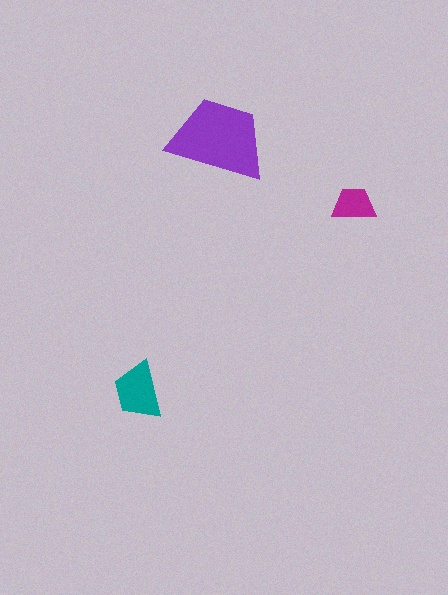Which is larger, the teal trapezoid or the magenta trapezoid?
The teal one.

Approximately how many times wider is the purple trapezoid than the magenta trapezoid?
About 2.5 times wider.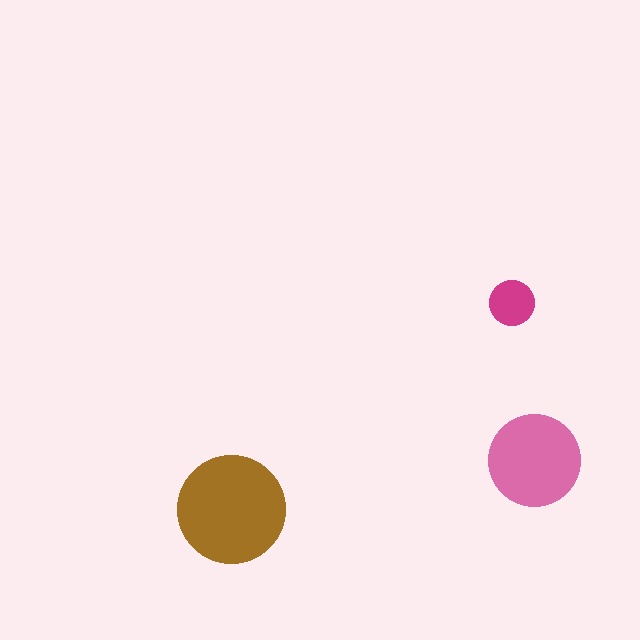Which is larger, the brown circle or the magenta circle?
The brown one.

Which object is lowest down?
The brown circle is bottommost.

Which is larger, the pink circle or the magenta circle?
The pink one.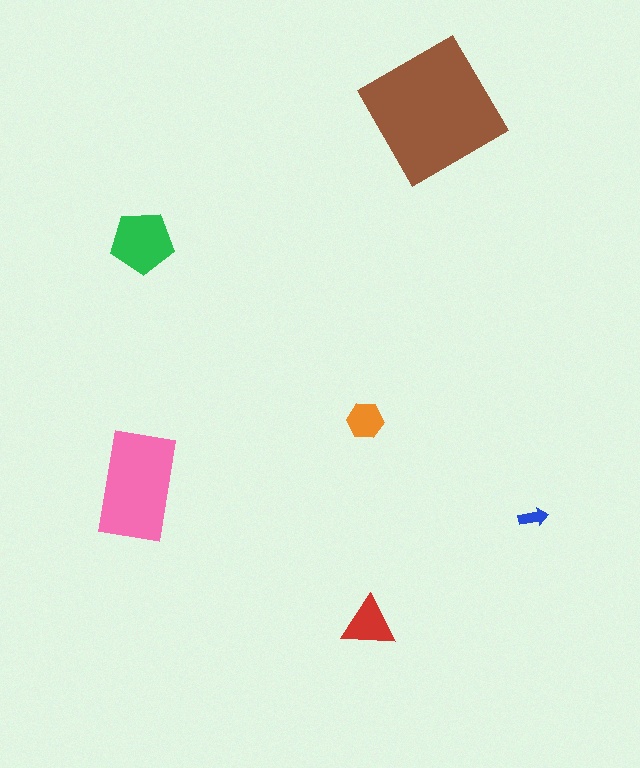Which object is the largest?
The brown square.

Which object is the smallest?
The blue arrow.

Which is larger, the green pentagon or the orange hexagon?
The green pentagon.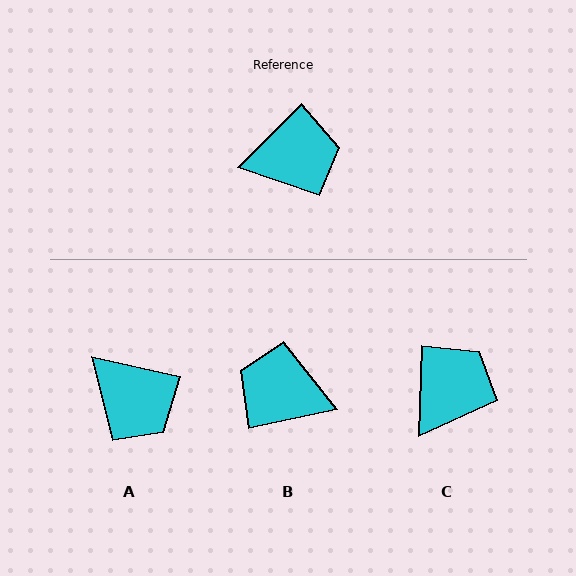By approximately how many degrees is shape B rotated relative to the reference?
Approximately 147 degrees counter-clockwise.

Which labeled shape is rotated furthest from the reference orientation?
B, about 147 degrees away.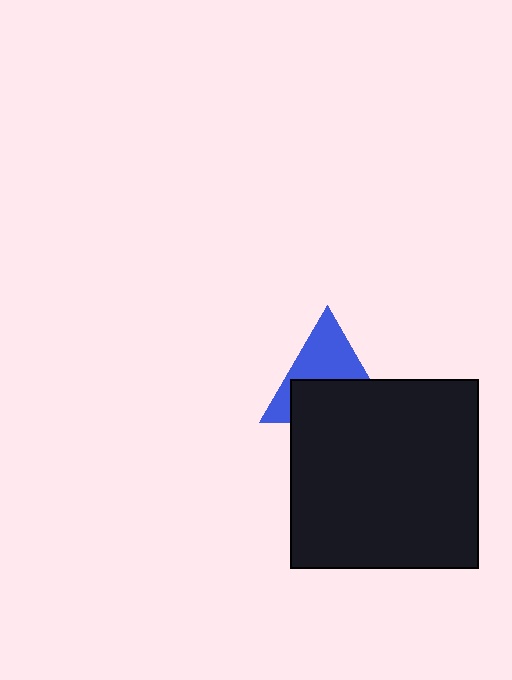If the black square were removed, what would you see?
You would see the complete blue triangle.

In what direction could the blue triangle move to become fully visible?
The blue triangle could move up. That would shift it out from behind the black square entirely.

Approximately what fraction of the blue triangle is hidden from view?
Roughly 50% of the blue triangle is hidden behind the black square.